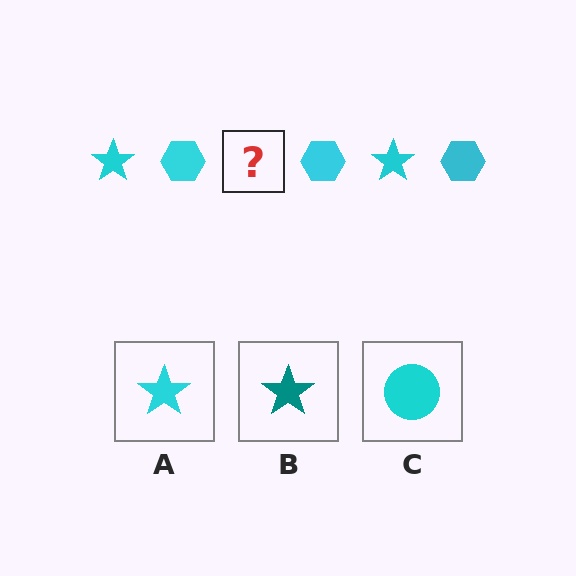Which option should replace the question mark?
Option A.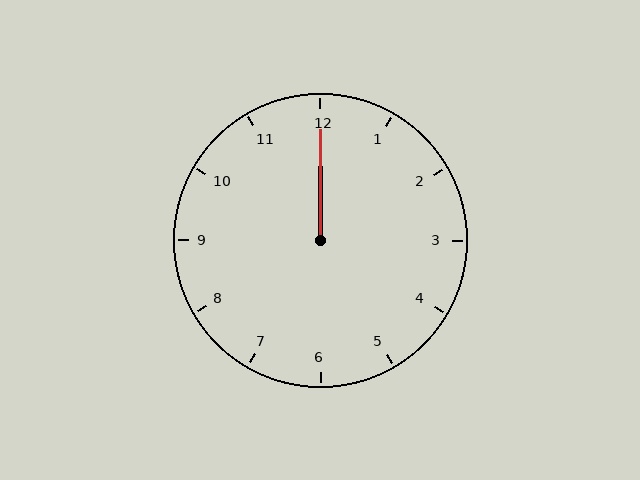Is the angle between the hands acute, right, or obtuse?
It is acute.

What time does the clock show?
12:00.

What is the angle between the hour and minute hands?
Approximately 0 degrees.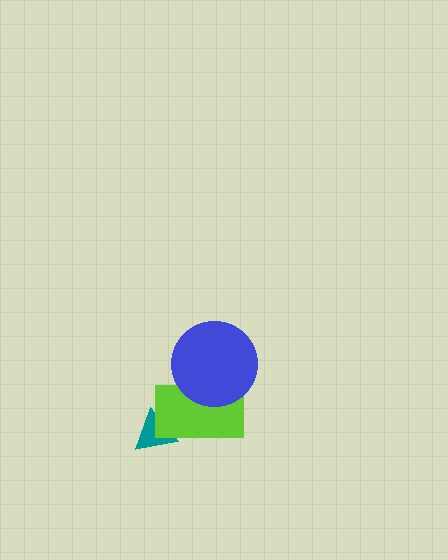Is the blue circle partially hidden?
No, no other shape covers it.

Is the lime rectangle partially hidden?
Yes, it is partially covered by another shape.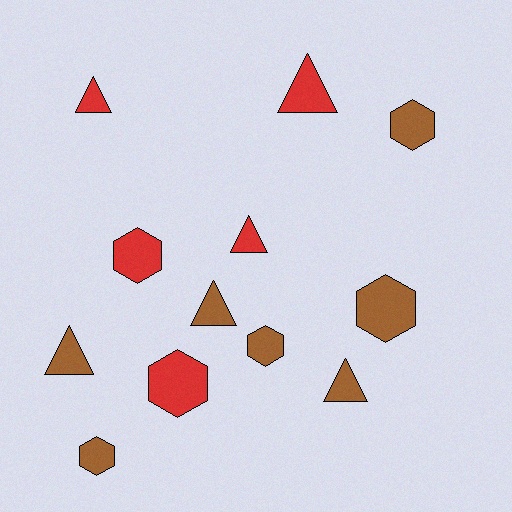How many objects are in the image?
There are 12 objects.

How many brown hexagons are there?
There are 4 brown hexagons.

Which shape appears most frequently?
Triangle, with 6 objects.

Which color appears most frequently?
Brown, with 7 objects.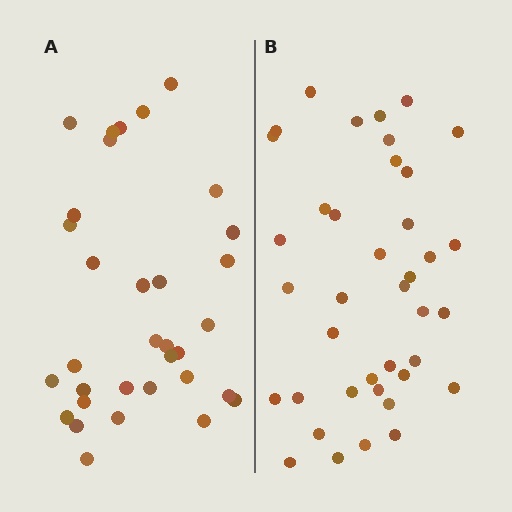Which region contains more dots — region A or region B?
Region B (the right region) has more dots.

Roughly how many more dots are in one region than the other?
Region B has about 6 more dots than region A.